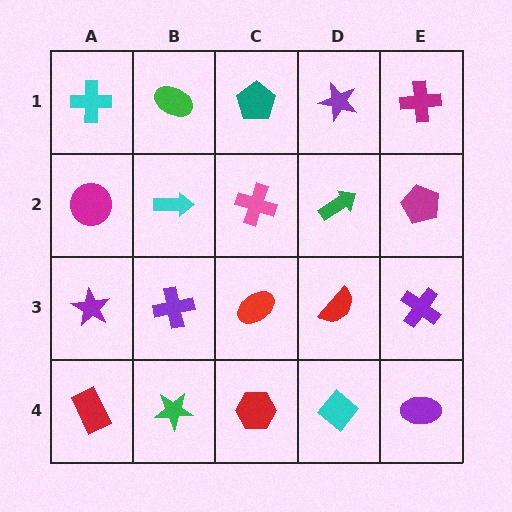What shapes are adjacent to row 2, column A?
A cyan cross (row 1, column A), a purple star (row 3, column A), a cyan arrow (row 2, column B).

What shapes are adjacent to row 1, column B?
A cyan arrow (row 2, column B), a cyan cross (row 1, column A), a teal pentagon (row 1, column C).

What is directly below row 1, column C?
A pink cross.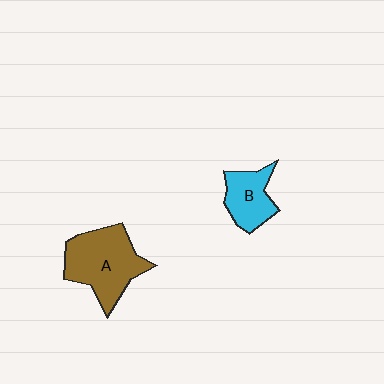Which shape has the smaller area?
Shape B (cyan).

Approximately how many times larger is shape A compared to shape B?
Approximately 1.8 times.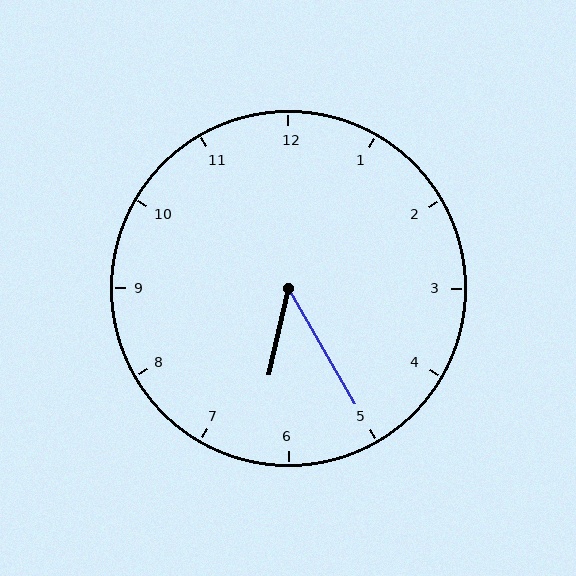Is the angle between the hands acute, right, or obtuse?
It is acute.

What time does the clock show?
6:25.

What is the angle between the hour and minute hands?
Approximately 42 degrees.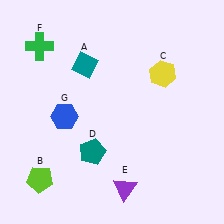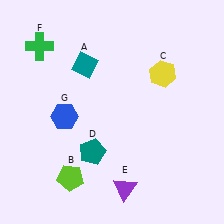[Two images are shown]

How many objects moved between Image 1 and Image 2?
1 object moved between the two images.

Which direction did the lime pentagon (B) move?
The lime pentagon (B) moved right.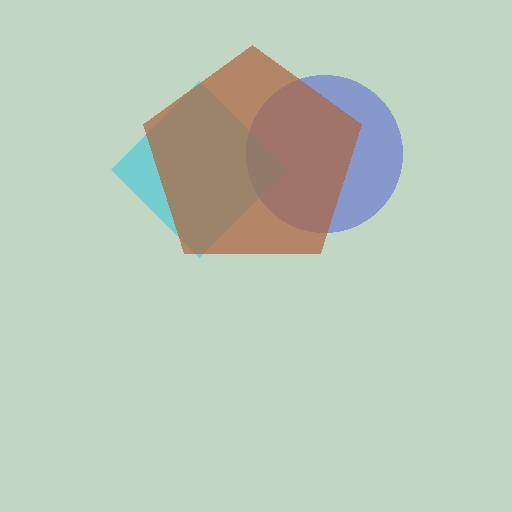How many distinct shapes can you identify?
There are 3 distinct shapes: a blue circle, a cyan diamond, a brown pentagon.